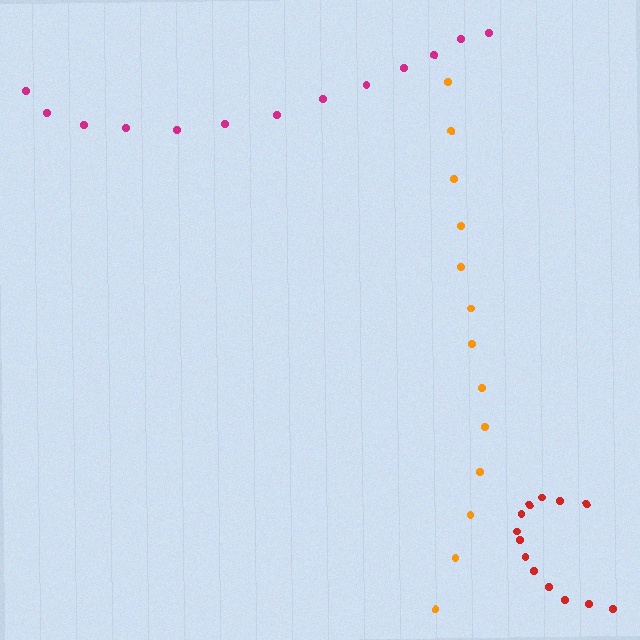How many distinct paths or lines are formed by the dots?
There are 3 distinct paths.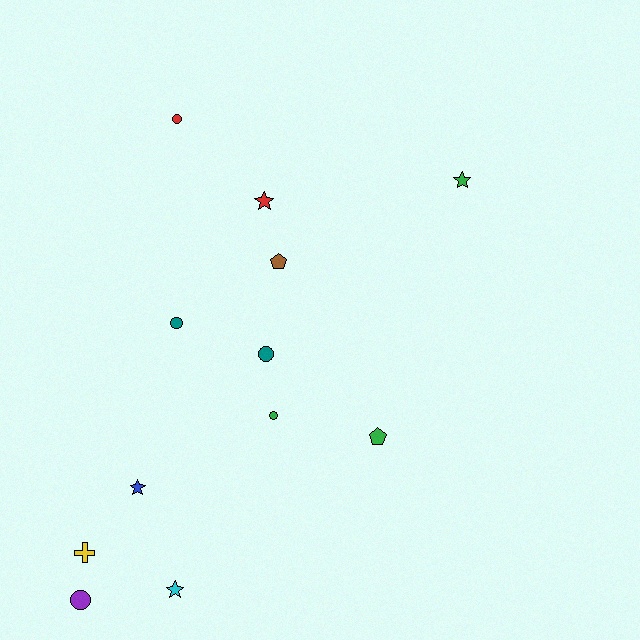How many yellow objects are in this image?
There is 1 yellow object.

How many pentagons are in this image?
There are 2 pentagons.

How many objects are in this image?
There are 12 objects.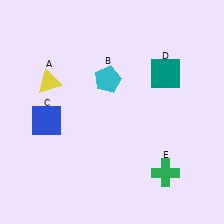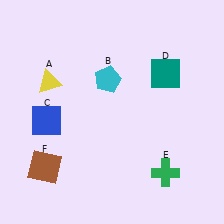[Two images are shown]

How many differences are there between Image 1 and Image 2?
There is 1 difference between the two images.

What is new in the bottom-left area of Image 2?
A brown square (F) was added in the bottom-left area of Image 2.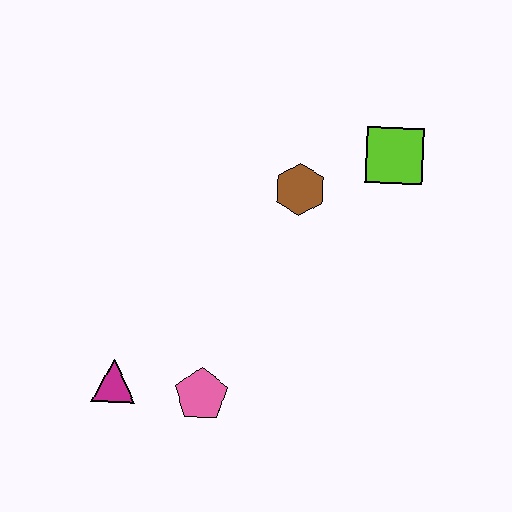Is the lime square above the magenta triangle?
Yes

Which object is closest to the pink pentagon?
The magenta triangle is closest to the pink pentagon.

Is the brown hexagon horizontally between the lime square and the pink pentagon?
Yes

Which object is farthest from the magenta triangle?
The lime square is farthest from the magenta triangle.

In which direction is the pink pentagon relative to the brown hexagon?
The pink pentagon is below the brown hexagon.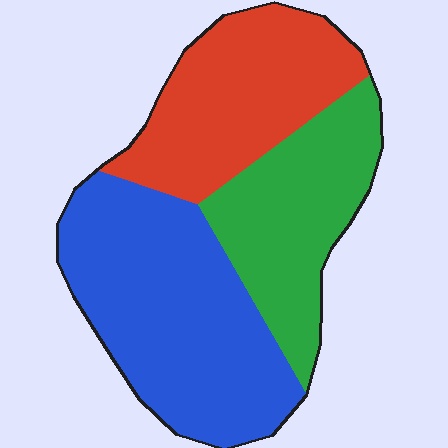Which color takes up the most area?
Blue, at roughly 45%.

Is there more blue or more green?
Blue.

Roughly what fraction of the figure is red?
Red covers 30% of the figure.